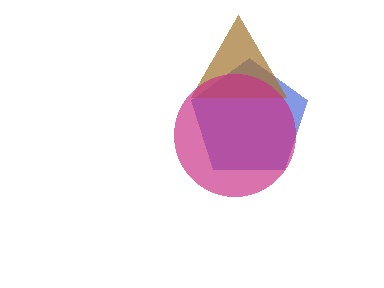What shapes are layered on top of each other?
The layered shapes are: a blue pentagon, a brown triangle, a magenta circle.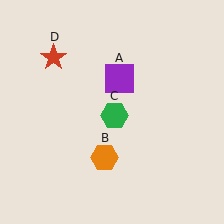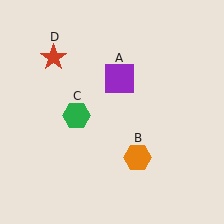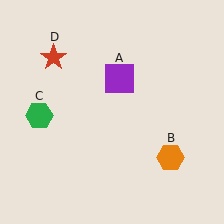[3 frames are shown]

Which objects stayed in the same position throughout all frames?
Purple square (object A) and red star (object D) remained stationary.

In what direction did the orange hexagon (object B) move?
The orange hexagon (object B) moved right.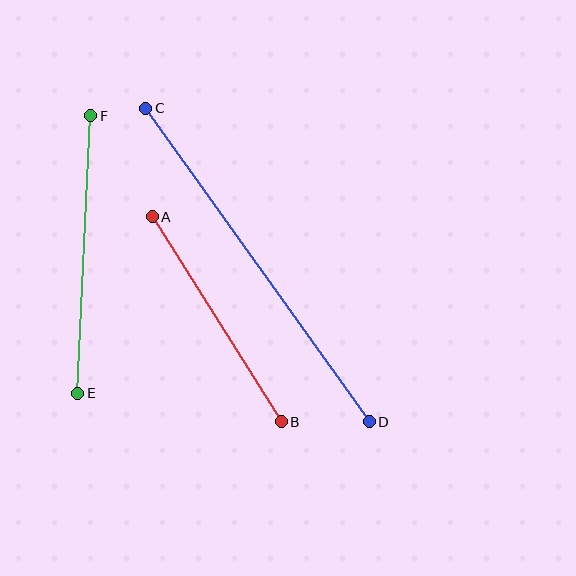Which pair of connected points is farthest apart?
Points C and D are farthest apart.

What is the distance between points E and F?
The distance is approximately 278 pixels.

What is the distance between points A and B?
The distance is approximately 242 pixels.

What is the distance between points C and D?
The distance is approximately 385 pixels.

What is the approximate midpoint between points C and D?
The midpoint is at approximately (257, 265) pixels.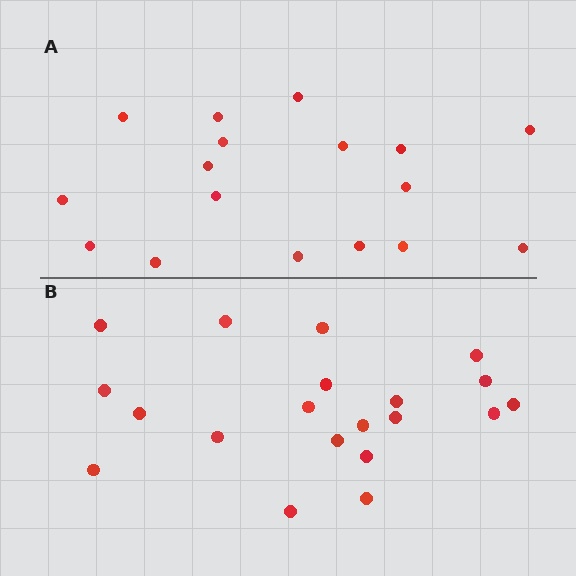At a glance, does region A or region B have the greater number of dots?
Region B (the bottom region) has more dots.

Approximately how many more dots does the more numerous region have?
Region B has just a few more — roughly 2 or 3 more dots than region A.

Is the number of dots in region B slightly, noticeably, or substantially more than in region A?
Region B has only slightly more — the two regions are fairly close. The ratio is roughly 1.2 to 1.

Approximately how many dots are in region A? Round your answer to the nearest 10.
About 20 dots. (The exact count is 17, which rounds to 20.)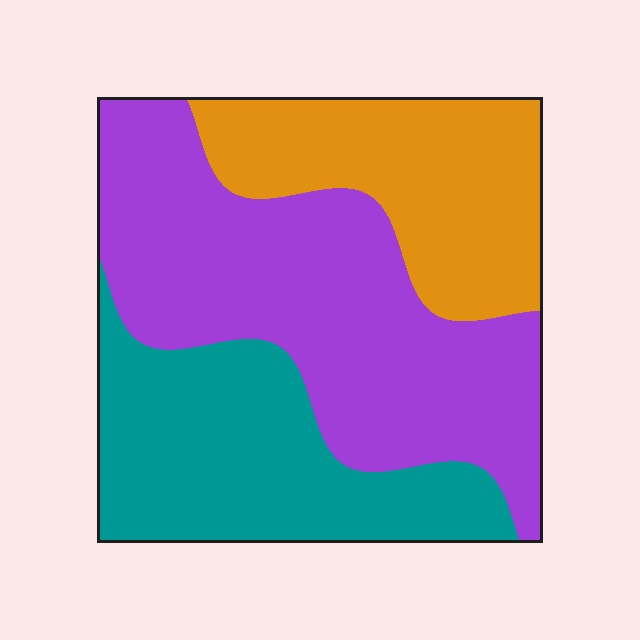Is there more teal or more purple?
Purple.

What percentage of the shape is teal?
Teal covers roughly 30% of the shape.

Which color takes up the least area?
Orange, at roughly 25%.